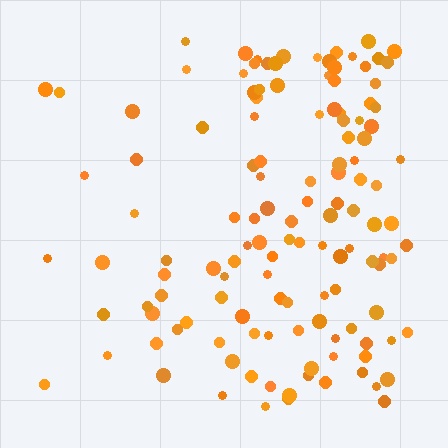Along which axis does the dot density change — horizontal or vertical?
Horizontal.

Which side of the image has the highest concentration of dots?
The right.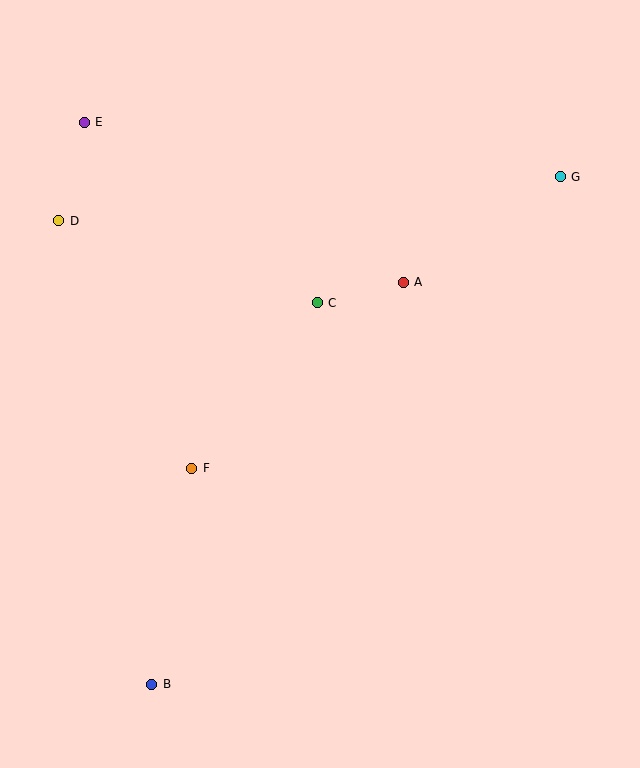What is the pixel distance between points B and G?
The distance between B and G is 652 pixels.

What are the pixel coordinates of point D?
Point D is at (59, 221).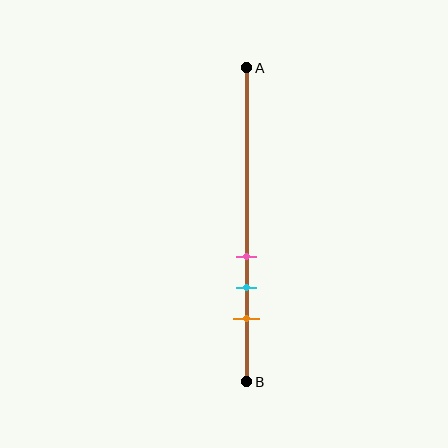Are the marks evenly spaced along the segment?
Yes, the marks are approximately evenly spaced.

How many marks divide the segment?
There are 3 marks dividing the segment.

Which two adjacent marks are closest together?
The pink and cyan marks are the closest adjacent pair.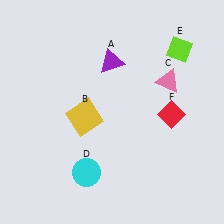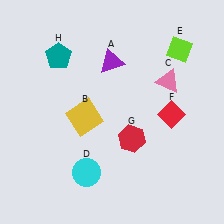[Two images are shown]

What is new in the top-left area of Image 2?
A teal pentagon (H) was added in the top-left area of Image 2.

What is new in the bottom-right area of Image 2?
A red hexagon (G) was added in the bottom-right area of Image 2.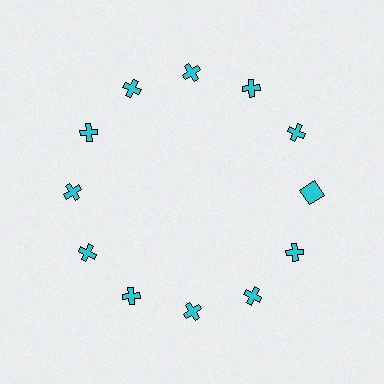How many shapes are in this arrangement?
There are 12 shapes arranged in a ring pattern.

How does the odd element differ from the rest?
It has a different shape: square instead of cross.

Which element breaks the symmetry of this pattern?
The cyan square at roughly the 3 o'clock position breaks the symmetry. All other shapes are cyan crosses.